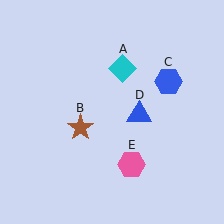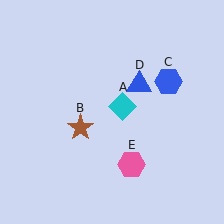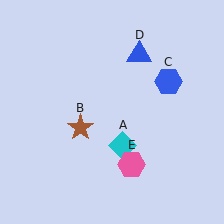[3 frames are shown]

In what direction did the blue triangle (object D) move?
The blue triangle (object D) moved up.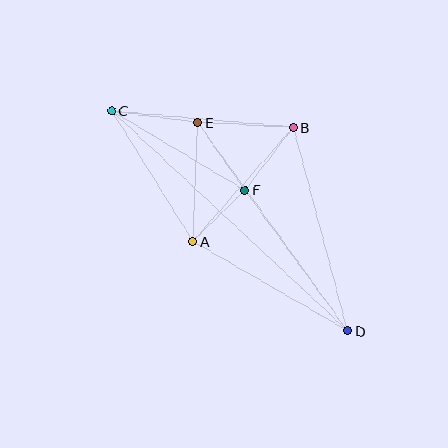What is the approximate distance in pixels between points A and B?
The distance between A and B is approximately 152 pixels.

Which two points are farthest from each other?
Points C and D are farthest from each other.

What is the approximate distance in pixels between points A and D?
The distance between A and D is approximately 179 pixels.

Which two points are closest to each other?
Points A and F are closest to each other.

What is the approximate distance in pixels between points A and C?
The distance between A and C is approximately 154 pixels.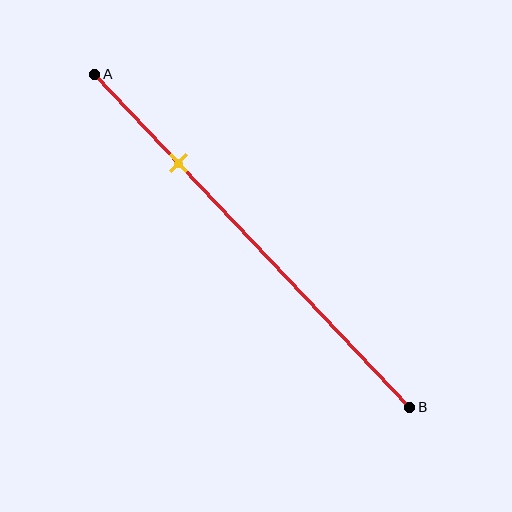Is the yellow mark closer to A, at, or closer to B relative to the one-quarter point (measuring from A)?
The yellow mark is approximately at the one-quarter point of segment AB.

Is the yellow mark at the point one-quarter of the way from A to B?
Yes, the mark is approximately at the one-quarter point.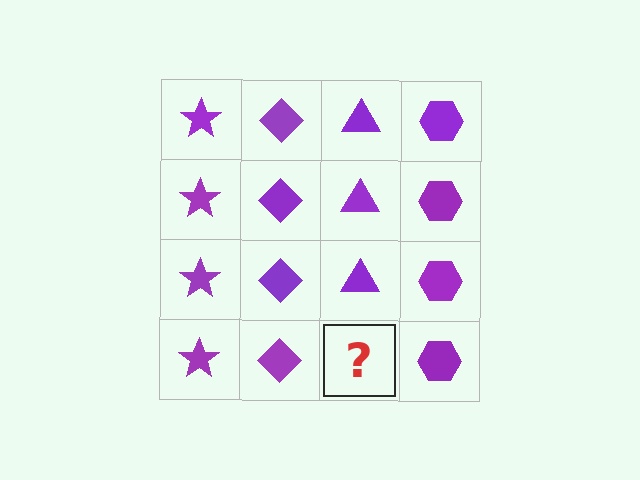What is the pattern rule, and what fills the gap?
The rule is that each column has a consistent shape. The gap should be filled with a purple triangle.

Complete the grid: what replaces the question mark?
The question mark should be replaced with a purple triangle.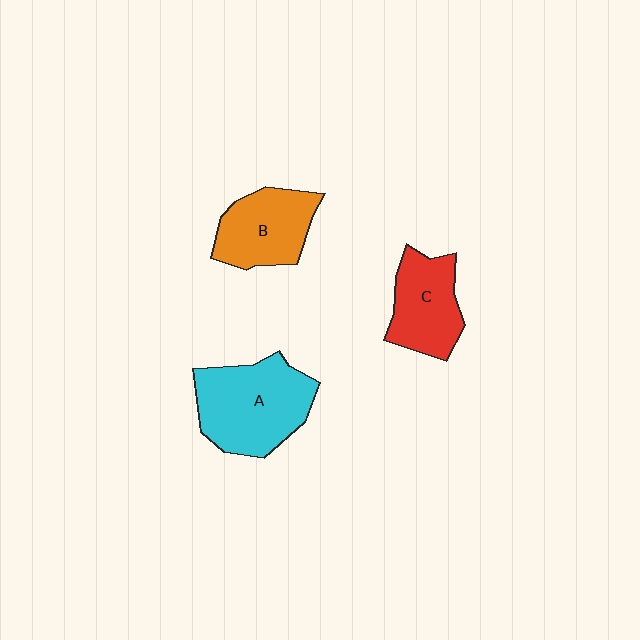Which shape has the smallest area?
Shape C (red).